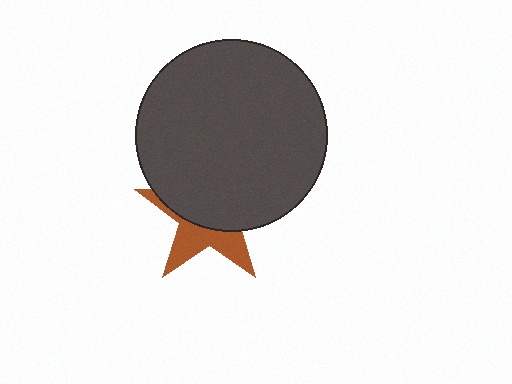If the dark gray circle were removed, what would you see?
You would see the complete brown star.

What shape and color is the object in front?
The object in front is a dark gray circle.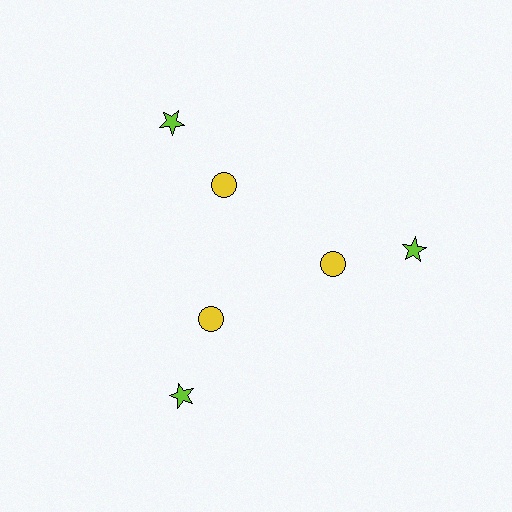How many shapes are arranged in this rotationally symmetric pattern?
There are 6 shapes, arranged in 3 groups of 2.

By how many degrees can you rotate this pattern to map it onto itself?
The pattern maps onto itself every 120 degrees of rotation.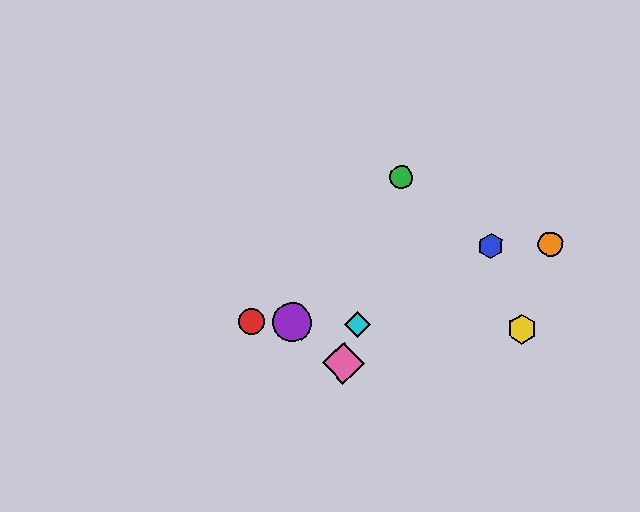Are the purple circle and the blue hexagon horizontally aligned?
No, the purple circle is at y≈323 and the blue hexagon is at y≈246.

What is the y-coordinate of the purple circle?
The purple circle is at y≈323.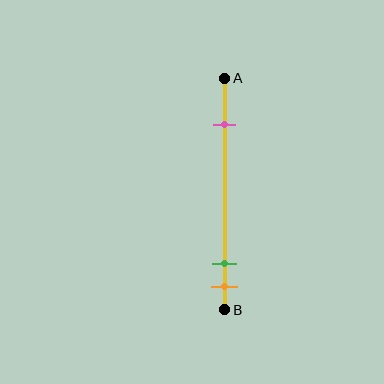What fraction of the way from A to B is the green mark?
The green mark is approximately 80% (0.8) of the way from A to B.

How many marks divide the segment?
There are 3 marks dividing the segment.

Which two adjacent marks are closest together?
The green and orange marks are the closest adjacent pair.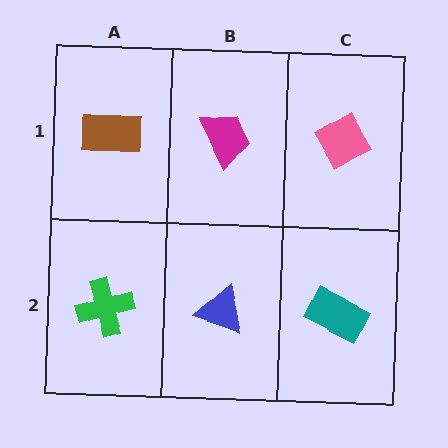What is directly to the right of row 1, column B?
A pink diamond.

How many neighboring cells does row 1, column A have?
2.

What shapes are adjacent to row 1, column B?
A blue triangle (row 2, column B), a brown rectangle (row 1, column A), a pink diamond (row 1, column C).